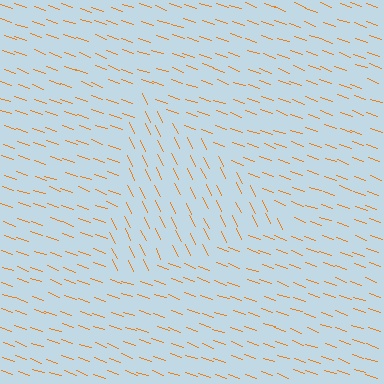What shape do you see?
I see a triangle.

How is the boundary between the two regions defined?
The boundary is defined purely by a change in line orientation (approximately 45 degrees difference). All lines are the same color and thickness.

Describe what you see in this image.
The image is filled with small orange line segments. A triangle region in the image has lines oriented differently from the surrounding lines, creating a visible texture boundary.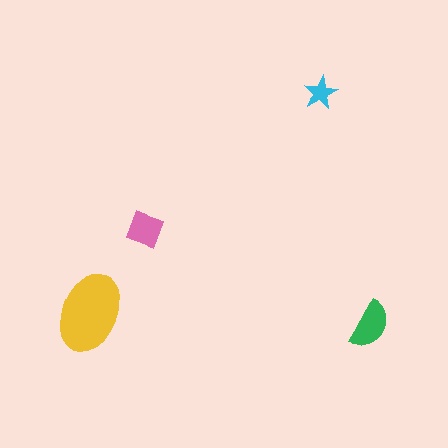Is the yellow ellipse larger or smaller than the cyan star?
Larger.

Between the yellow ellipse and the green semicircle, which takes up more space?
The yellow ellipse.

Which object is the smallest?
The cyan star.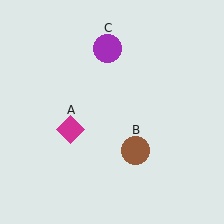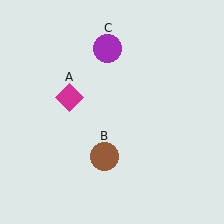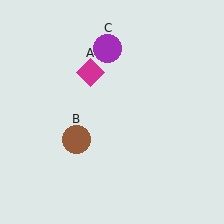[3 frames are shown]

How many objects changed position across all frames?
2 objects changed position: magenta diamond (object A), brown circle (object B).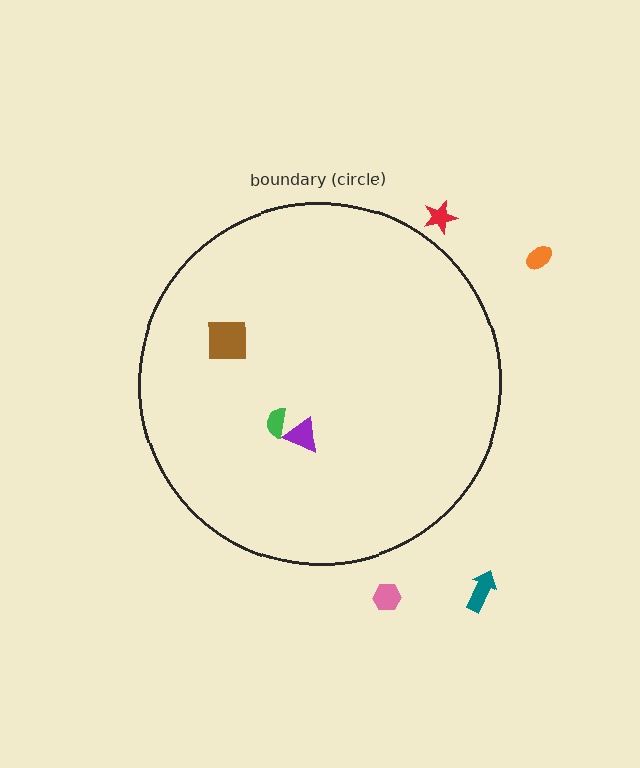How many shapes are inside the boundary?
3 inside, 4 outside.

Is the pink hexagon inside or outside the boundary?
Outside.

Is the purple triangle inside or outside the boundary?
Inside.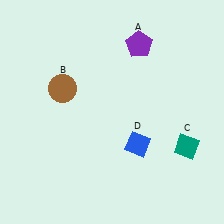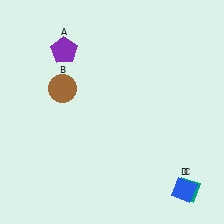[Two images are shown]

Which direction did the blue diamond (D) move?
The blue diamond (D) moved right.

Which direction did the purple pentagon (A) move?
The purple pentagon (A) moved left.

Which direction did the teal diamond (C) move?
The teal diamond (C) moved down.